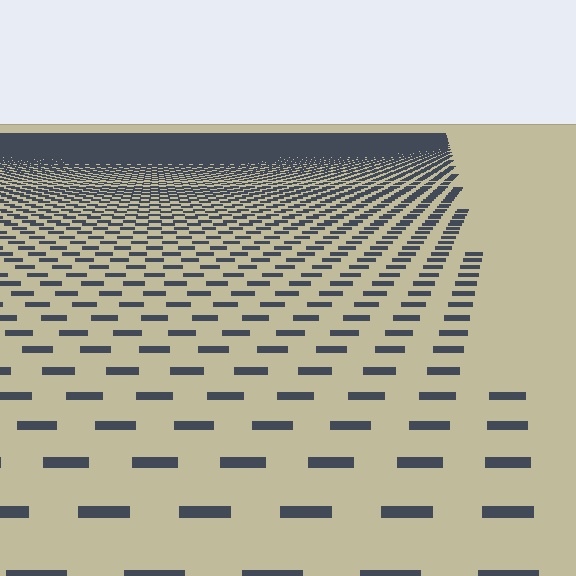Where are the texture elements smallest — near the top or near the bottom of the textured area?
Near the top.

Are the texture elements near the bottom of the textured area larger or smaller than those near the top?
Larger. Near the bottom, elements are closer to the viewer and appear at a bigger on-screen size.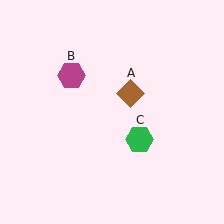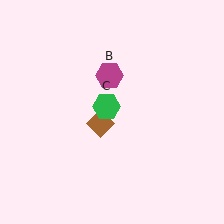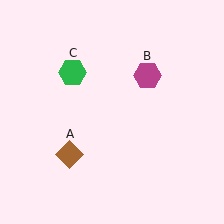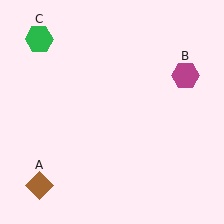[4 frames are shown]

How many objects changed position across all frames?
3 objects changed position: brown diamond (object A), magenta hexagon (object B), green hexagon (object C).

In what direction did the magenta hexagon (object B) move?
The magenta hexagon (object B) moved right.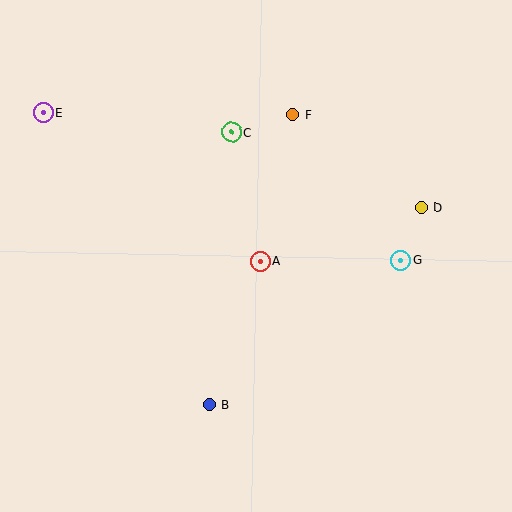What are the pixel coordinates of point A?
Point A is at (260, 261).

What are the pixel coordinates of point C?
Point C is at (232, 132).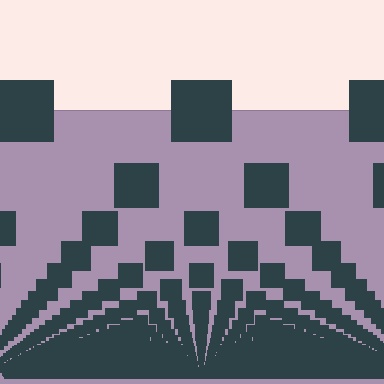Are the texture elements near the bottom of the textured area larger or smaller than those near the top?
Smaller. The gradient is inverted — elements near the bottom are smaller and denser.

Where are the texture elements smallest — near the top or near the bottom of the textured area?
Near the bottom.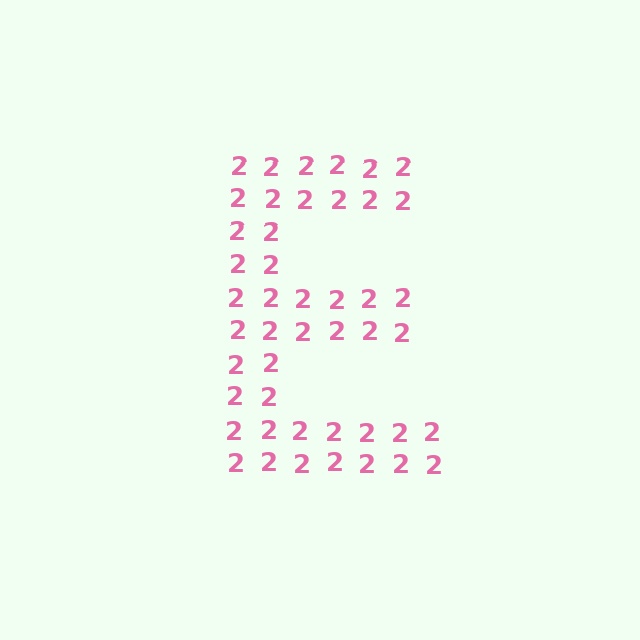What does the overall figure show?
The overall figure shows the letter E.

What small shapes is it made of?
It is made of small digit 2's.